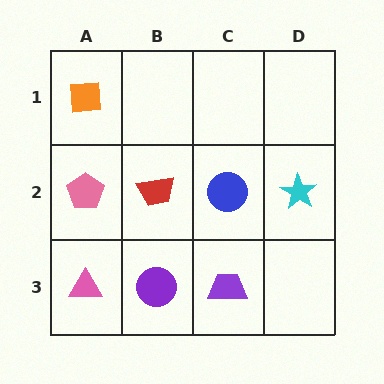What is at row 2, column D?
A cyan star.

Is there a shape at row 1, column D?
No, that cell is empty.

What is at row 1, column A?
An orange square.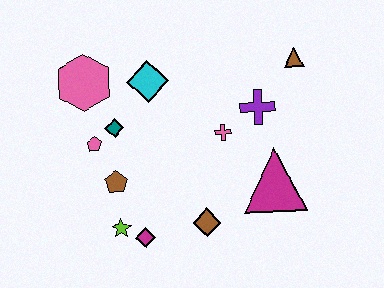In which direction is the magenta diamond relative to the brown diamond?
The magenta diamond is to the left of the brown diamond.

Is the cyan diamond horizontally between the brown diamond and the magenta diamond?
Yes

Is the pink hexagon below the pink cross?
No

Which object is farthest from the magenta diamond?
The brown triangle is farthest from the magenta diamond.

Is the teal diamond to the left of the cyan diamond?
Yes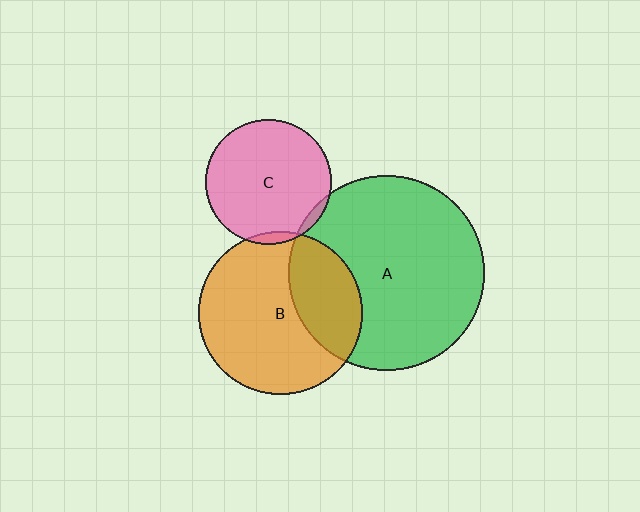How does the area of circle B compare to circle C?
Approximately 1.7 times.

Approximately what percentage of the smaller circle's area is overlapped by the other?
Approximately 5%.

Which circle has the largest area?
Circle A (green).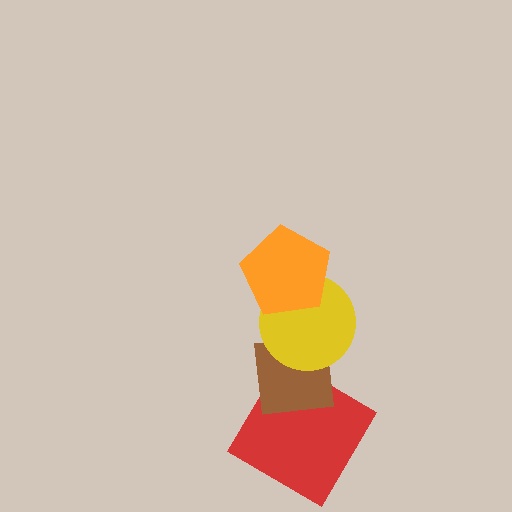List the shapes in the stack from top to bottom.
From top to bottom: the orange pentagon, the yellow circle, the brown square, the red diamond.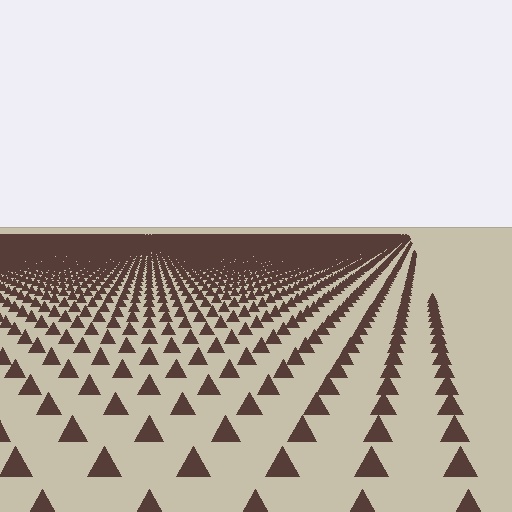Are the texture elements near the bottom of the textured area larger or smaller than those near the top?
Larger. Near the bottom, elements are closer to the viewer and appear at a bigger on-screen size.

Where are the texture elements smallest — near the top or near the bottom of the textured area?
Near the top.